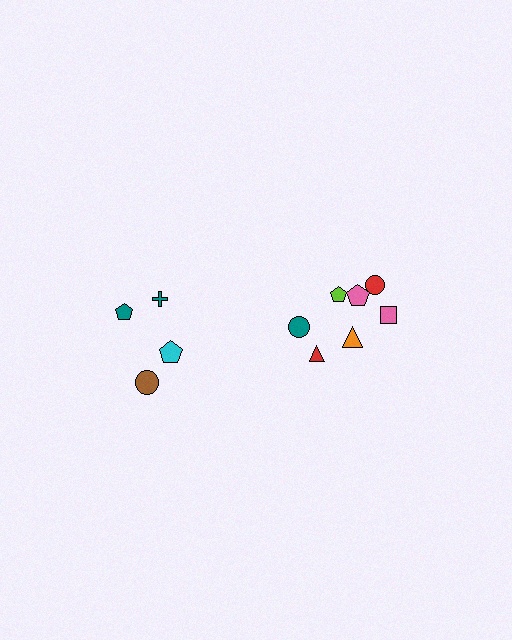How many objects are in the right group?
There are 7 objects.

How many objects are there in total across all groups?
There are 11 objects.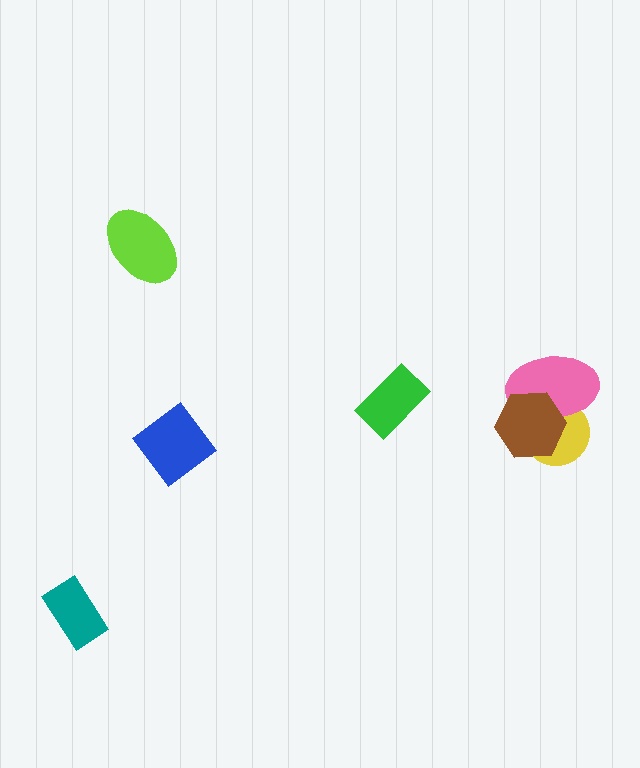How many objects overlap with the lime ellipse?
0 objects overlap with the lime ellipse.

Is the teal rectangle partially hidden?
No, no other shape covers it.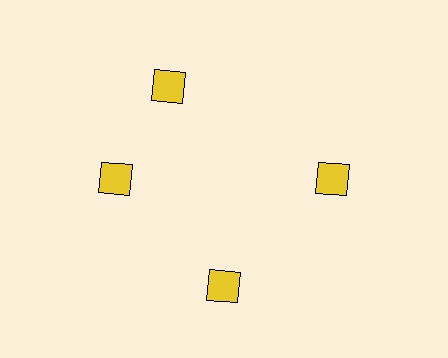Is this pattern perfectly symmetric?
No. The 4 yellow squares are arranged in a ring, but one element near the 12 o'clock position is rotated out of alignment along the ring, breaking the 4-fold rotational symmetry.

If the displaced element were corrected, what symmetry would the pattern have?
It would have 4-fold rotational symmetry — the pattern would map onto itself every 90 degrees.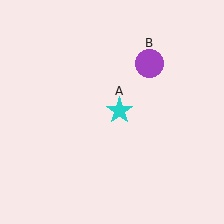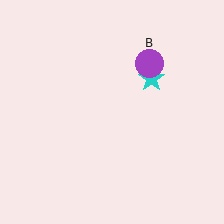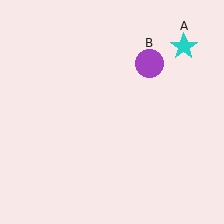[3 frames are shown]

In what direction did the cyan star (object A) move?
The cyan star (object A) moved up and to the right.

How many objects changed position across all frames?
1 object changed position: cyan star (object A).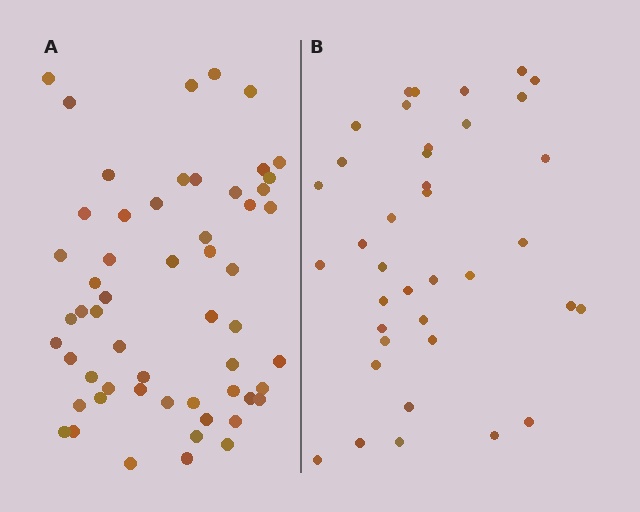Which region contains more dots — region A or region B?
Region A (the left region) has more dots.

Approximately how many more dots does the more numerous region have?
Region A has approximately 20 more dots than region B.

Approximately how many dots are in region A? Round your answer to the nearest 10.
About 60 dots. (The exact count is 56, which rounds to 60.)